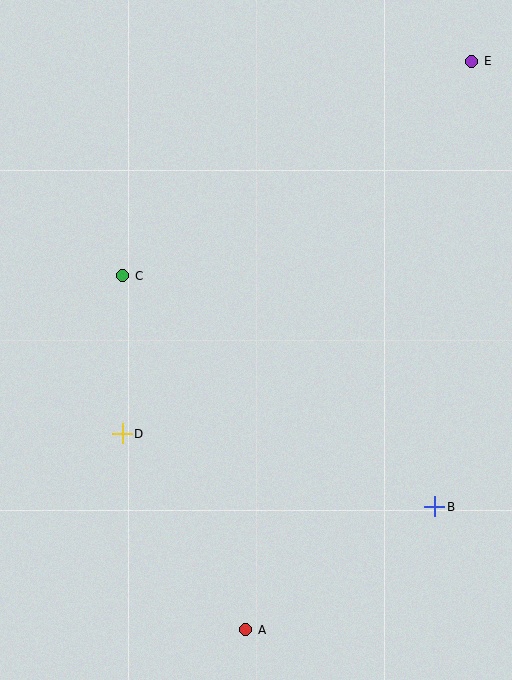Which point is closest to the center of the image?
Point C at (123, 276) is closest to the center.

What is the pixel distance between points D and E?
The distance between D and E is 510 pixels.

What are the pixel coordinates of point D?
Point D is at (122, 434).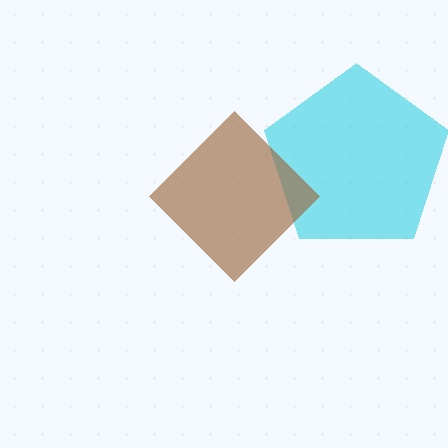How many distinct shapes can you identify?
There are 2 distinct shapes: a cyan pentagon, a brown diamond.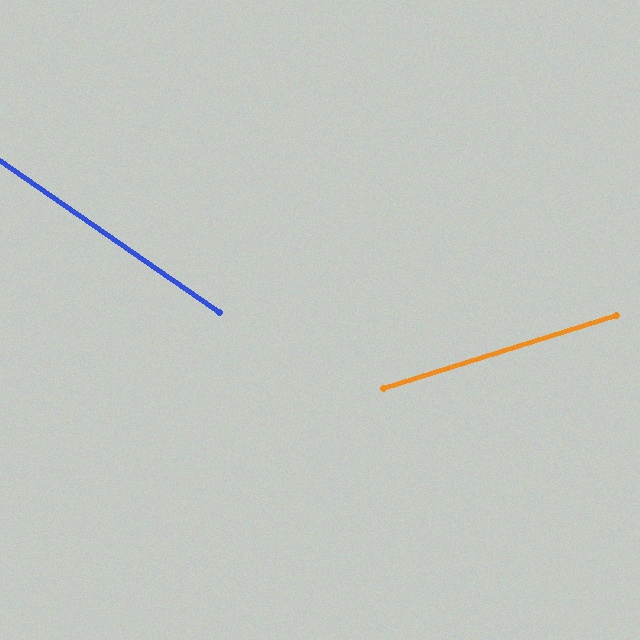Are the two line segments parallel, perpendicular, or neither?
Neither parallel nor perpendicular — they differ by about 52°.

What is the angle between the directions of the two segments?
Approximately 52 degrees.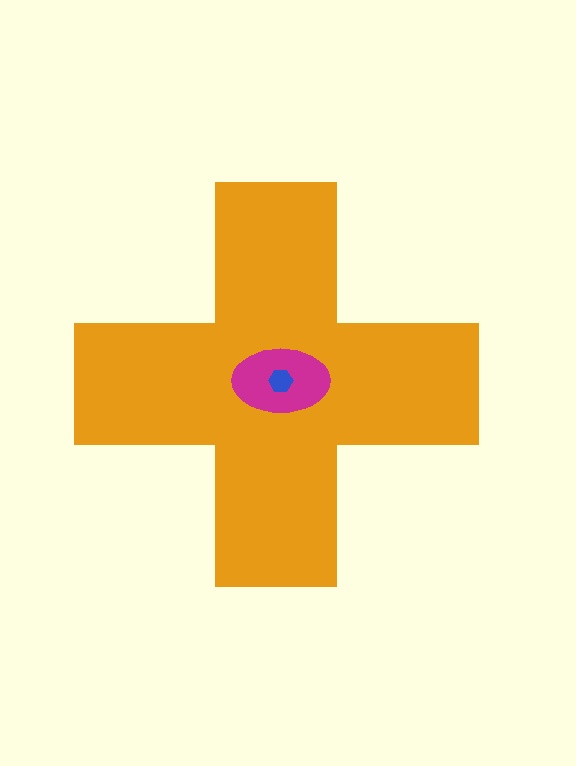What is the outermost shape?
The orange cross.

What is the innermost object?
The blue hexagon.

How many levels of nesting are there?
3.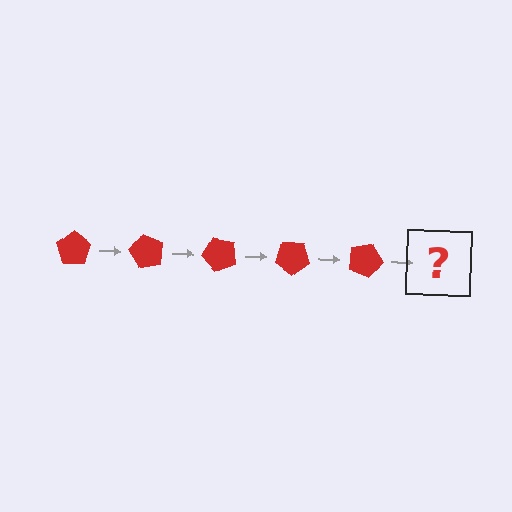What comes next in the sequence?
The next element should be a red pentagon rotated 300 degrees.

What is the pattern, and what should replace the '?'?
The pattern is that the pentagon rotates 60 degrees each step. The '?' should be a red pentagon rotated 300 degrees.